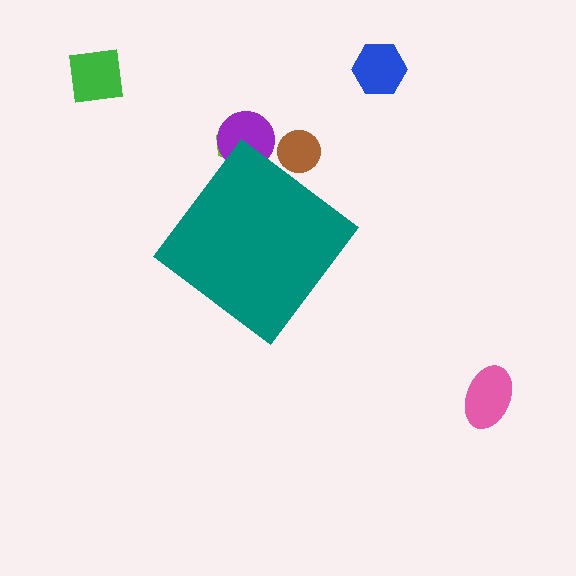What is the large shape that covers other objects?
A teal diamond.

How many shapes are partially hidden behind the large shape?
3 shapes are partially hidden.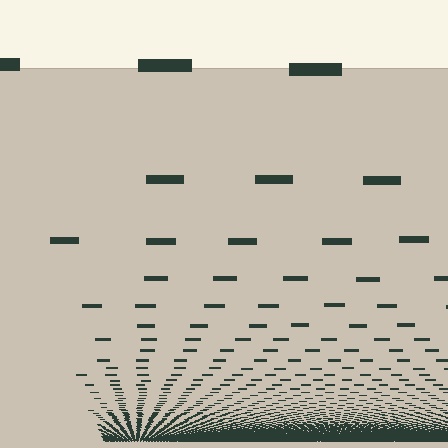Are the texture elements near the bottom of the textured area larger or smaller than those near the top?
Smaller. The gradient is inverted — elements near the bottom are smaller and denser.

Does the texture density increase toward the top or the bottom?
Density increases toward the bottom.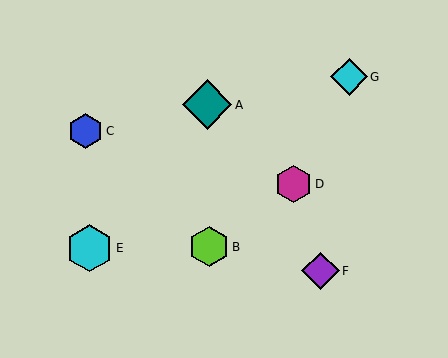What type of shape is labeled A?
Shape A is a teal diamond.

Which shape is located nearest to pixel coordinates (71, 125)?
The blue hexagon (labeled C) at (86, 131) is nearest to that location.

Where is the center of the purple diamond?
The center of the purple diamond is at (321, 271).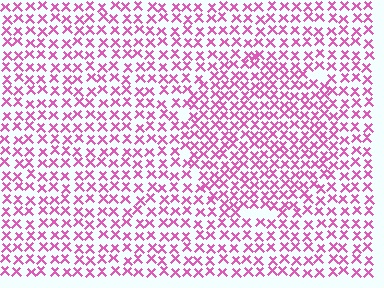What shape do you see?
I see a circle.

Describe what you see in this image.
The image contains small pink elements arranged at two different densities. A circle-shaped region is visible where the elements are more densely packed than the surrounding area.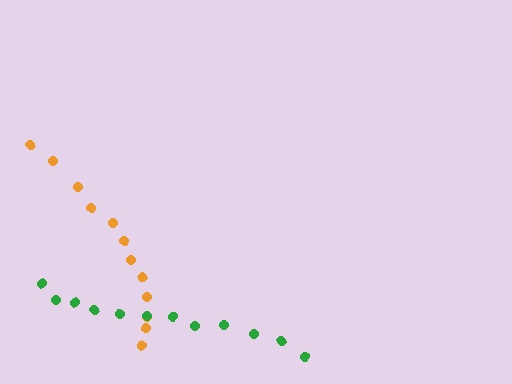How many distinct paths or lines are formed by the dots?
There are 2 distinct paths.